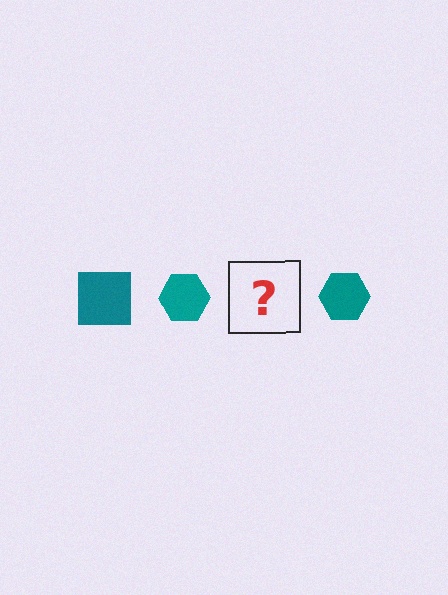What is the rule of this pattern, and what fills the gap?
The rule is that the pattern cycles through square, hexagon shapes in teal. The gap should be filled with a teal square.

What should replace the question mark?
The question mark should be replaced with a teal square.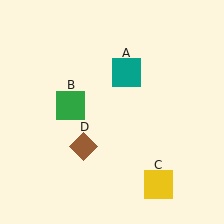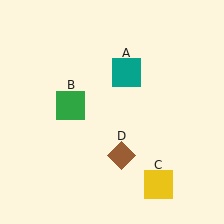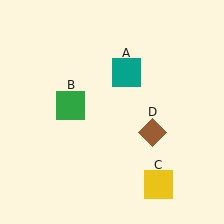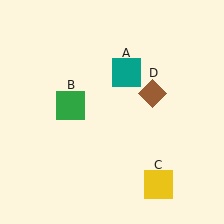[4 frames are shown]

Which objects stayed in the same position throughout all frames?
Teal square (object A) and green square (object B) and yellow square (object C) remained stationary.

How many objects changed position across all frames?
1 object changed position: brown diamond (object D).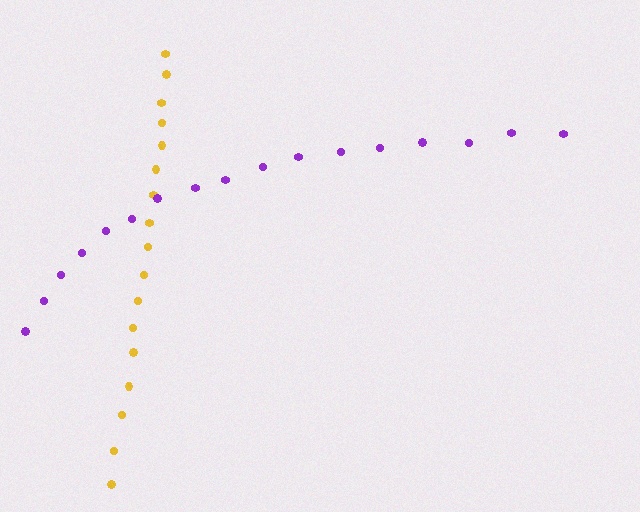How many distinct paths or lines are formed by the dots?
There are 2 distinct paths.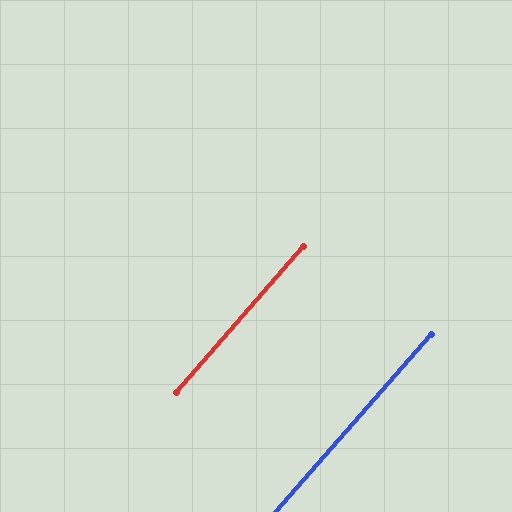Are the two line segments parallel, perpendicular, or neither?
Parallel — their directions differ by only 0.5°.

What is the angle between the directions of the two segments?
Approximately 1 degree.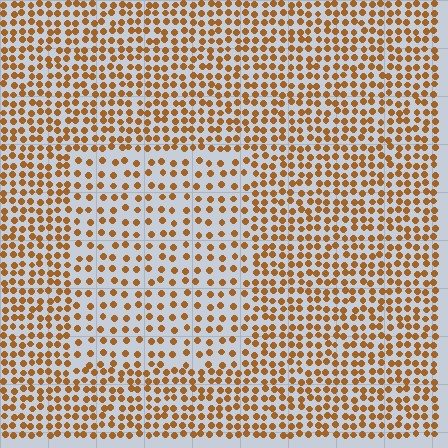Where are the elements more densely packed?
The elements are more densely packed outside the rectangle boundary.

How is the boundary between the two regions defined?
The boundary is defined by a change in element density (approximately 1.8x ratio). All elements are the same color, size, and shape.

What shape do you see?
I see a rectangle.